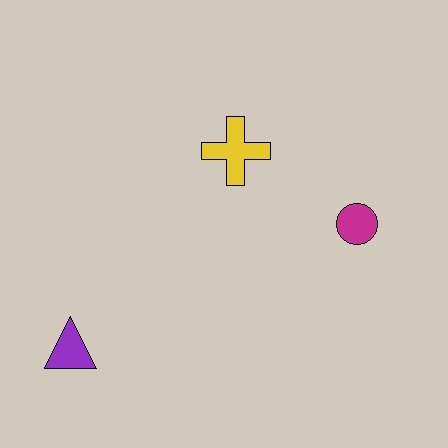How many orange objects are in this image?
There are no orange objects.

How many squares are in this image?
There are no squares.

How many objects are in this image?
There are 3 objects.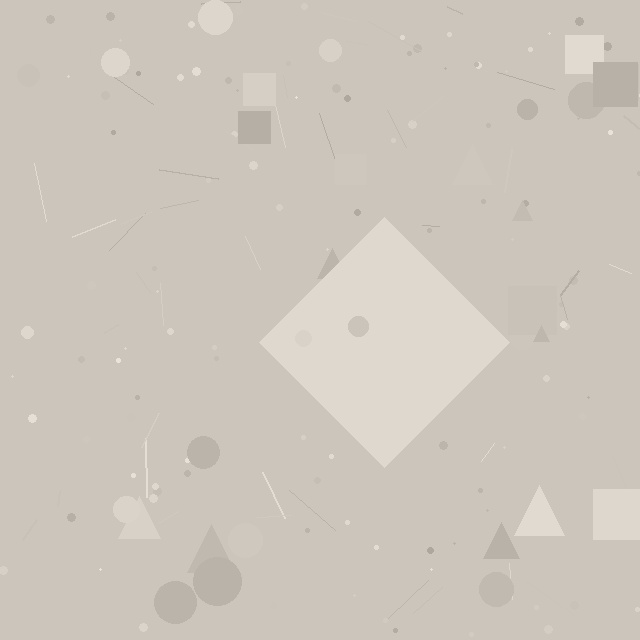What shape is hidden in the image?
A diamond is hidden in the image.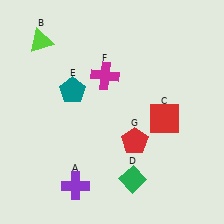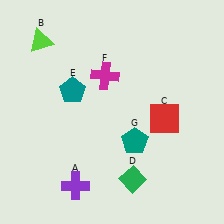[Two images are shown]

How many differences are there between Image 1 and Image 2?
There is 1 difference between the two images.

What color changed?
The pentagon (G) changed from red in Image 1 to teal in Image 2.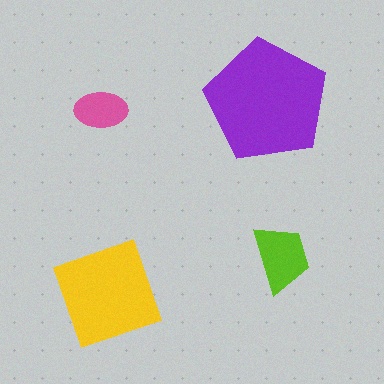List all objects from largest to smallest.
The purple pentagon, the yellow diamond, the lime trapezoid, the pink ellipse.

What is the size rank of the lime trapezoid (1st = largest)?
3rd.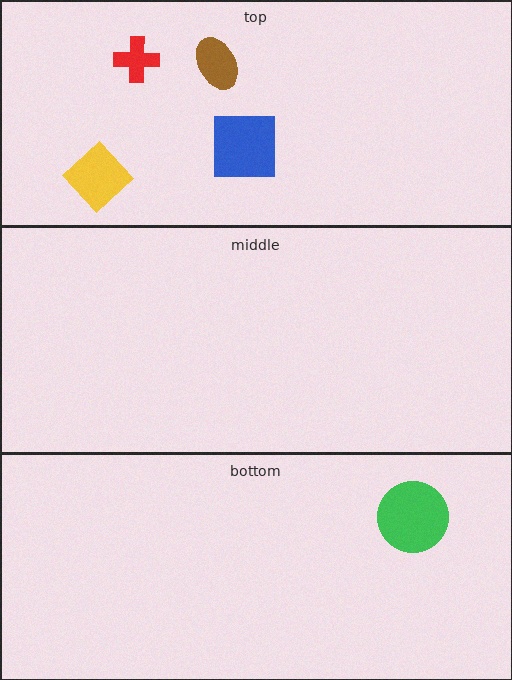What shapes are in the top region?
The yellow diamond, the red cross, the blue square, the brown ellipse.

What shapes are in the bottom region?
The green circle.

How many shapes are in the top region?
4.